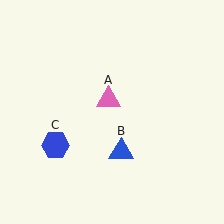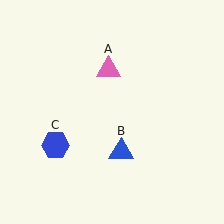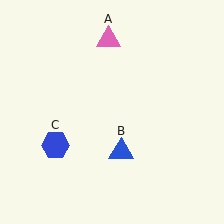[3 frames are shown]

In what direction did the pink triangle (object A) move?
The pink triangle (object A) moved up.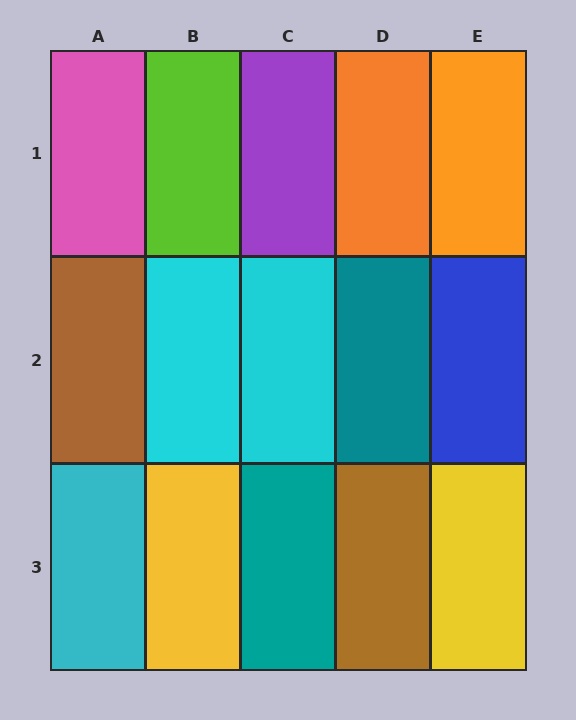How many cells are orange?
2 cells are orange.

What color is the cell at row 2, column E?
Blue.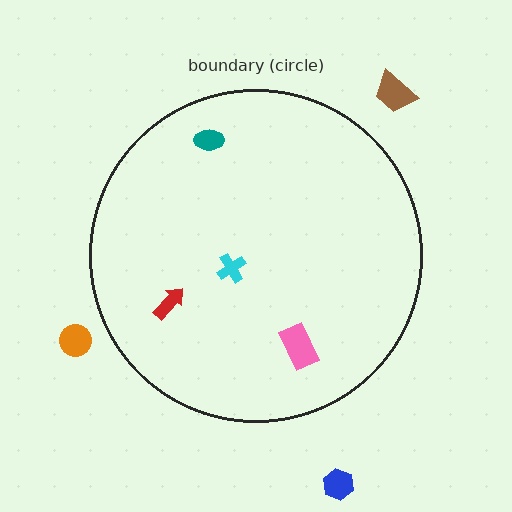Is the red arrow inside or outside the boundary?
Inside.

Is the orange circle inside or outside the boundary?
Outside.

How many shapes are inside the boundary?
4 inside, 3 outside.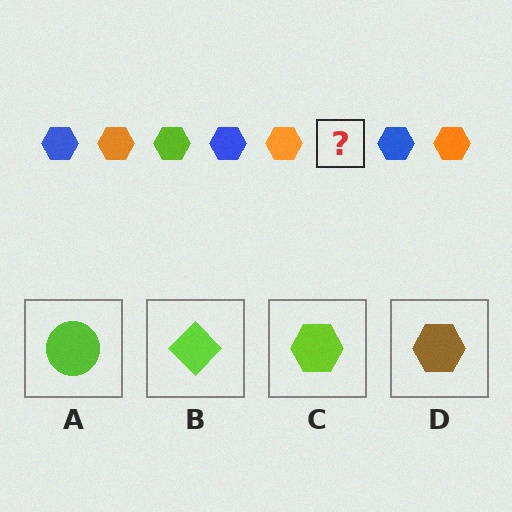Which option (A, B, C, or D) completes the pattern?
C.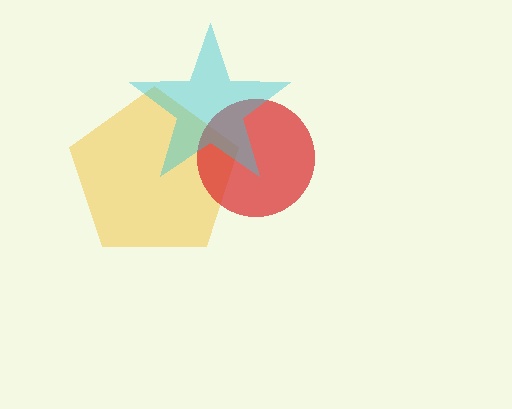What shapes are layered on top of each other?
The layered shapes are: a yellow pentagon, a red circle, a cyan star.